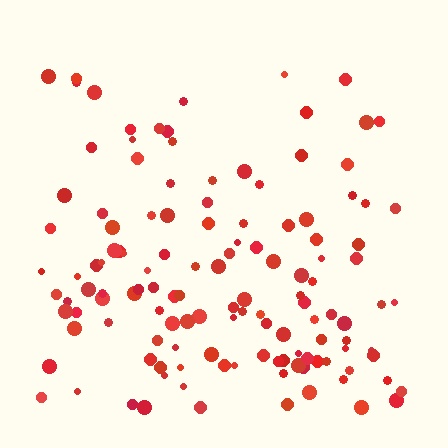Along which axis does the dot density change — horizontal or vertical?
Vertical.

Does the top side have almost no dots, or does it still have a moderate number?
Still a moderate number, just noticeably fewer than the bottom.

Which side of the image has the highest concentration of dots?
The bottom.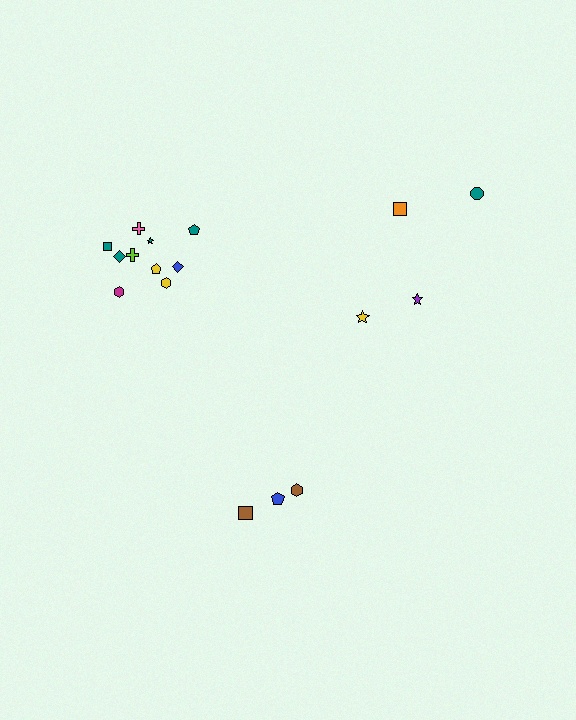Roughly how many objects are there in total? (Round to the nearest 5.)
Roughly 15 objects in total.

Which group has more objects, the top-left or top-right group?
The top-left group.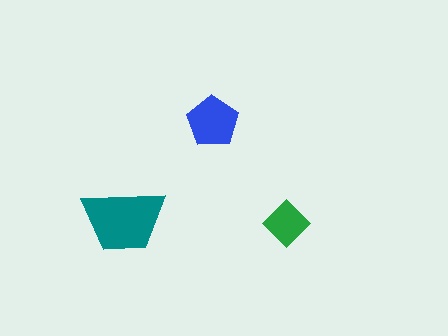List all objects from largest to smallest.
The teal trapezoid, the blue pentagon, the green diamond.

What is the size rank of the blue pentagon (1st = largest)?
2nd.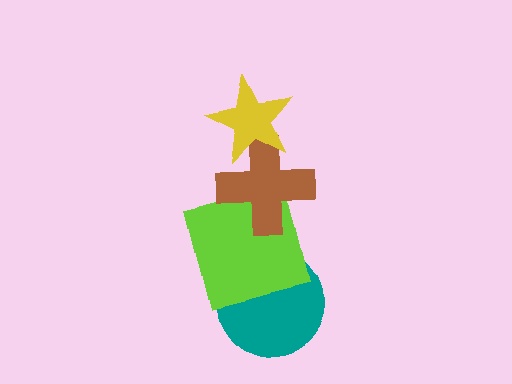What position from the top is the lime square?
The lime square is 3rd from the top.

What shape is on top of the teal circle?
The lime square is on top of the teal circle.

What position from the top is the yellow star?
The yellow star is 1st from the top.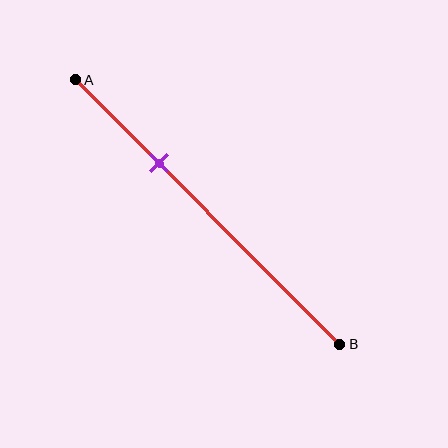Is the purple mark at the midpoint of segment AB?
No, the mark is at about 30% from A, not at the 50% midpoint.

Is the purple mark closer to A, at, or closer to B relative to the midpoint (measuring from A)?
The purple mark is closer to point A than the midpoint of segment AB.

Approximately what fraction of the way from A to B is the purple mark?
The purple mark is approximately 30% of the way from A to B.